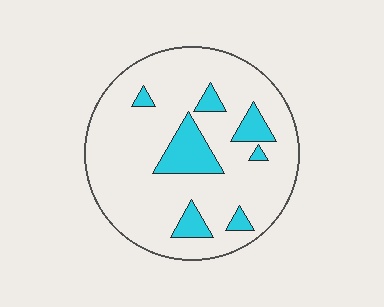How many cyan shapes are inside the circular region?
7.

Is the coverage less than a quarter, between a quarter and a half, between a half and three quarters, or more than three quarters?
Less than a quarter.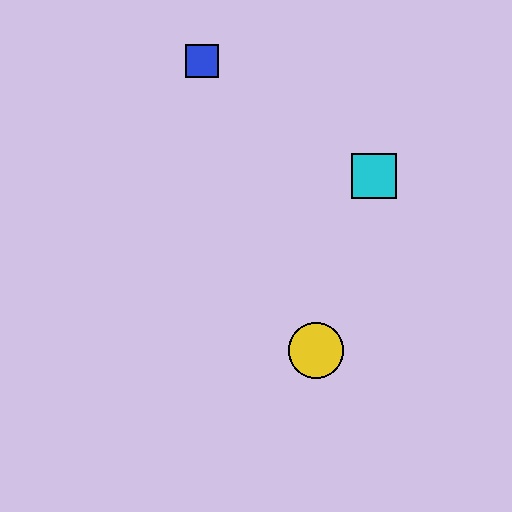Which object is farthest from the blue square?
The yellow circle is farthest from the blue square.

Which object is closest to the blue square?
The cyan square is closest to the blue square.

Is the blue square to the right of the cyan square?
No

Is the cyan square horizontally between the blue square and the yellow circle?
No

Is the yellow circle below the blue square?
Yes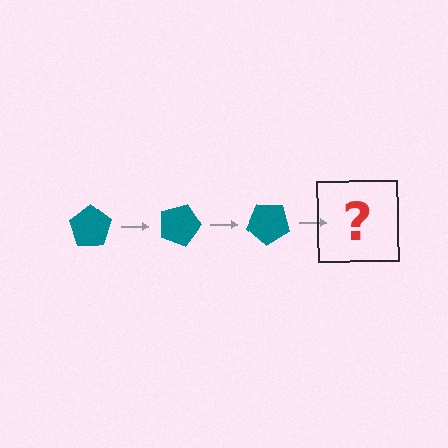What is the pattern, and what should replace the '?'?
The pattern is that the pentagon rotates 20 degrees each step. The '?' should be a teal pentagon rotated 60 degrees.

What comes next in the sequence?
The next element should be a teal pentagon rotated 60 degrees.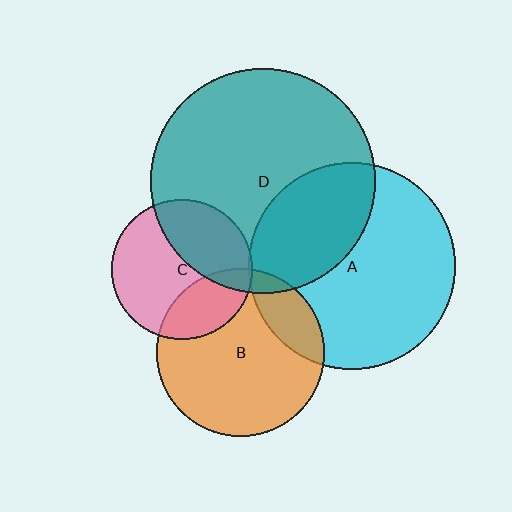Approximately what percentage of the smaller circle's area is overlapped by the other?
Approximately 5%.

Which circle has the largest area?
Circle D (teal).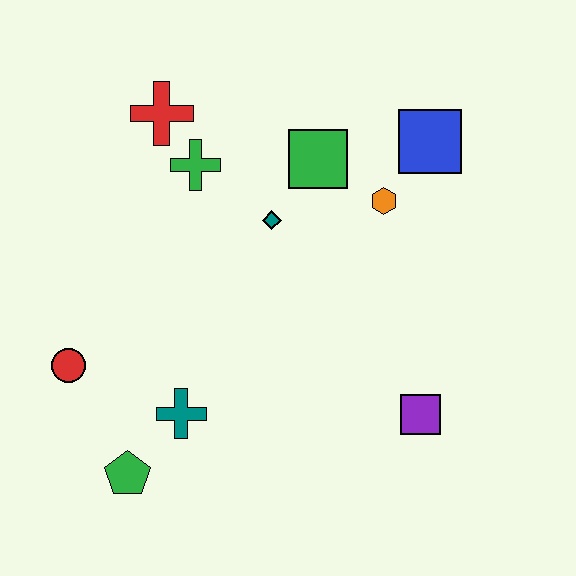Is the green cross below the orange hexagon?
No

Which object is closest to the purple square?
The orange hexagon is closest to the purple square.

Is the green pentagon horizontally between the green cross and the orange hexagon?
No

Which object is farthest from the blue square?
The green pentagon is farthest from the blue square.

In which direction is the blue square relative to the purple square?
The blue square is above the purple square.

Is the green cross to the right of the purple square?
No